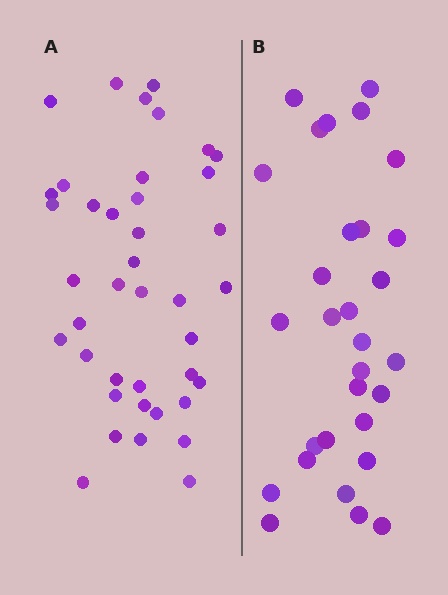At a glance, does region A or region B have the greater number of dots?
Region A (the left region) has more dots.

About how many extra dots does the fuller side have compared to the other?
Region A has roughly 10 or so more dots than region B.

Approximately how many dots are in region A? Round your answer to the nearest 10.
About 40 dots.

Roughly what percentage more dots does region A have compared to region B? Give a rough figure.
About 35% more.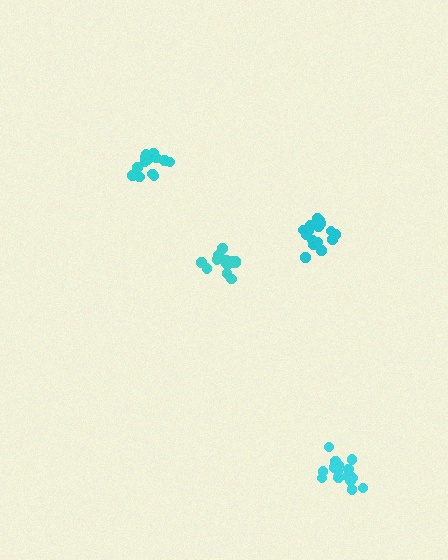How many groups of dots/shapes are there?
There are 4 groups.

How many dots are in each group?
Group 1: 15 dots, Group 2: 17 dots, Group 3: 17 dots, Group 4: 16 dots (65 total).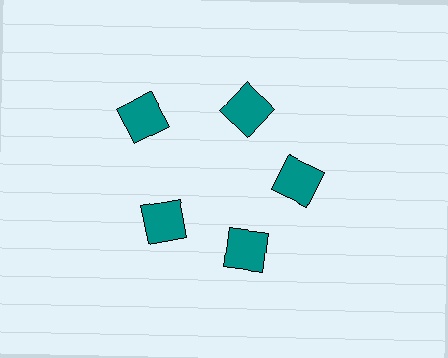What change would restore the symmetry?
The symmetry would be restored by moving it inward, back onto the ring so that all 5 squares sit at equal angles and equal distance from the center.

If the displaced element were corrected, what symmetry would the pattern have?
It would have 5-fold rotational symmetry — the pattern would map onto itself every 72 degrees.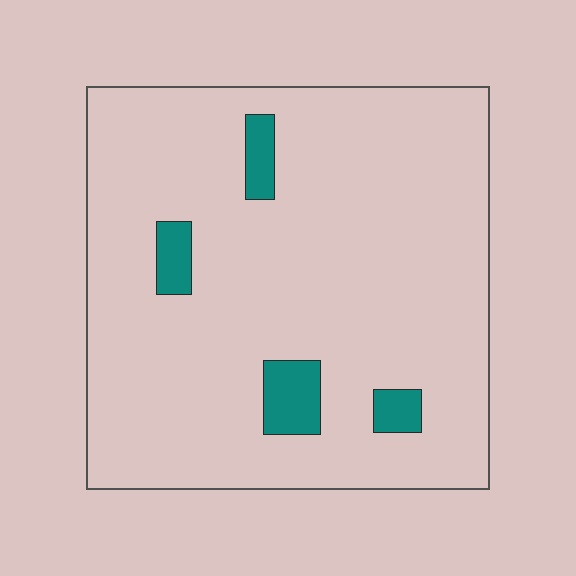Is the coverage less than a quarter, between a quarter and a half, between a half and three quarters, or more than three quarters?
Less than a quarter.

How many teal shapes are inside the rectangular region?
4.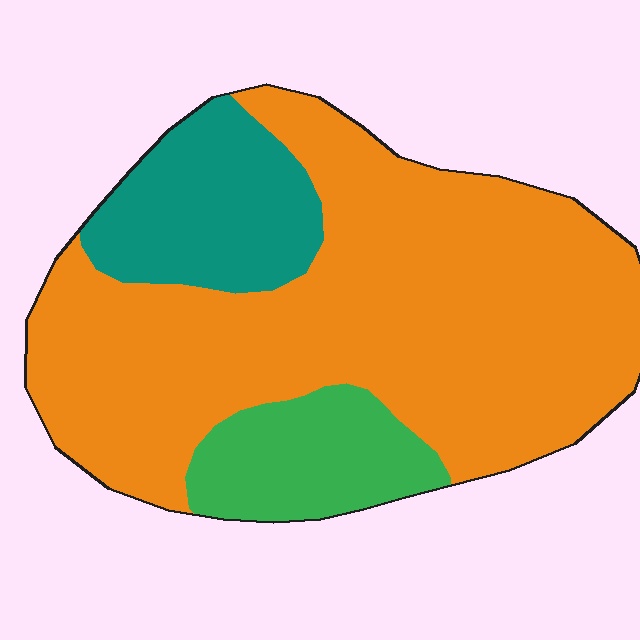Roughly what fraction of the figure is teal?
Teal takes up about one sixth (1/6) of the figure.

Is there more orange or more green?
Orange.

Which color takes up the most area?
Orange, at roughly 70%.